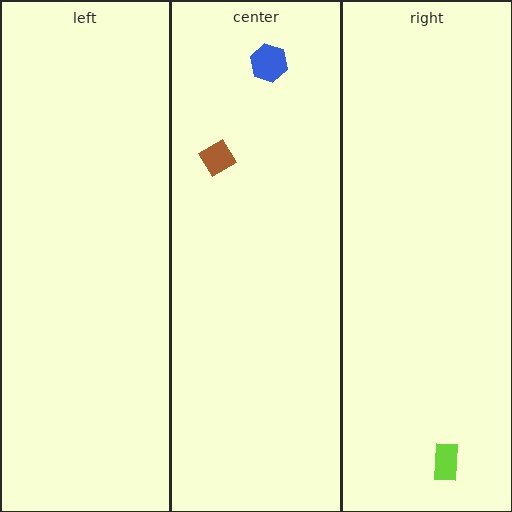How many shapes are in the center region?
2.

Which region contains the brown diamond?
The center region.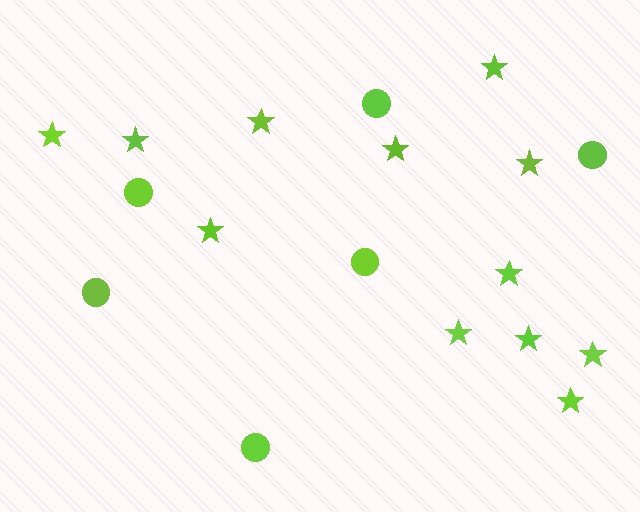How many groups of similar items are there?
There are 2 groups: one group of circles (6) and one group of stars (12).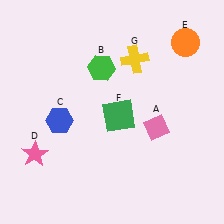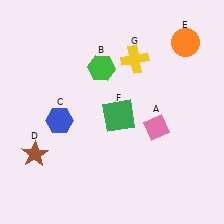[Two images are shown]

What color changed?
The star (D) changed from pink in Image 1 to brown in Image 2.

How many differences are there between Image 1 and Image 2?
There is 1 difference between the two images.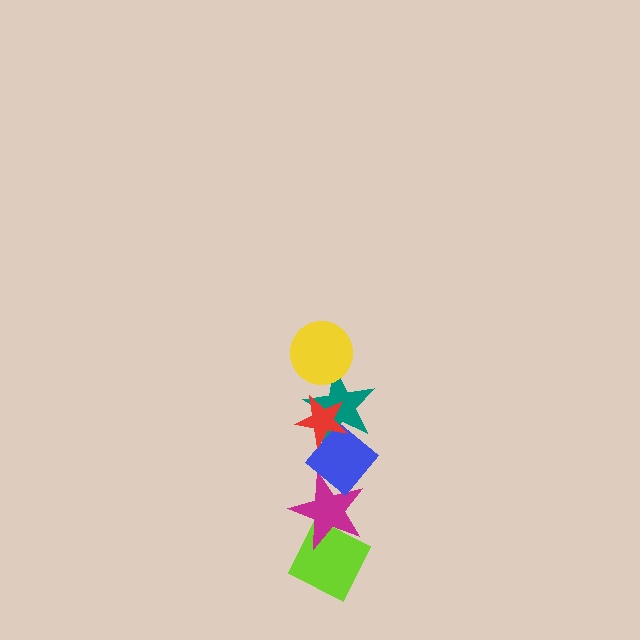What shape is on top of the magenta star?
The blue diamond is on top of the magenta star.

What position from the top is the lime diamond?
The lime diamond is 6th from the top.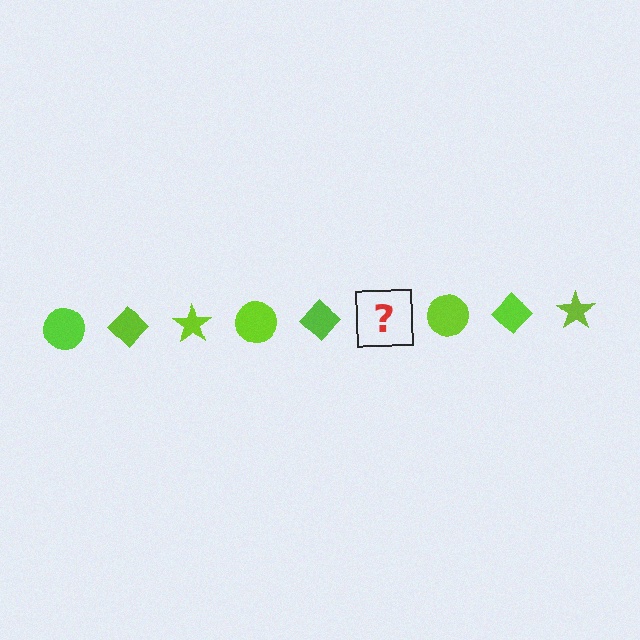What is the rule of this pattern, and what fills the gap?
The rule is that the pattern cycles through circle, diamond, star shapes in lime. The gap should be filled with a lime star.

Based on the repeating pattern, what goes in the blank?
The blank should be a lime star.